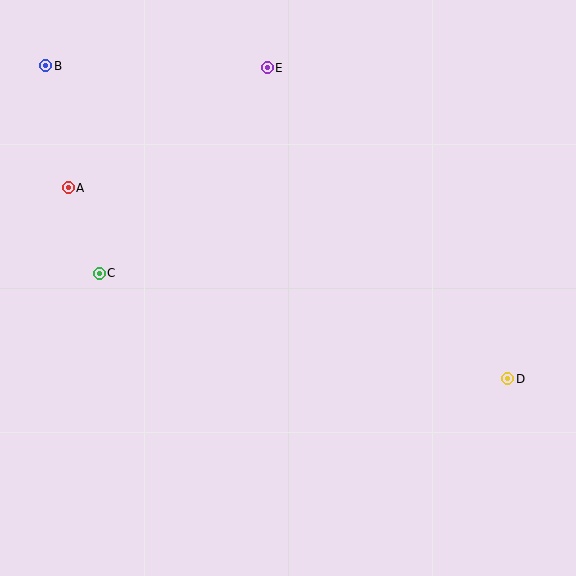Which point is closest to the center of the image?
Point C at (99, 273) is closest to the center.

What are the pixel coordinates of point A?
Point A is at (68, 188).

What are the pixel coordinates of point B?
Point B is at (46, 66).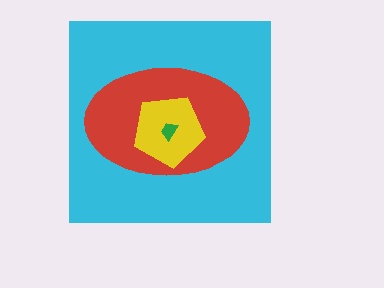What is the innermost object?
The green trapezoid.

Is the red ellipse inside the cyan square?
Yes.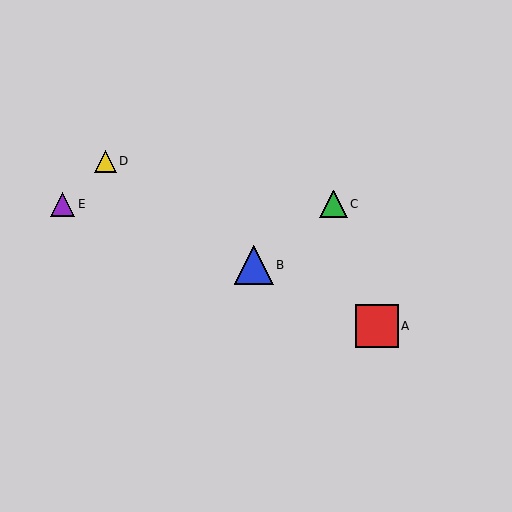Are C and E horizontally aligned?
Yes, both are at y≈204.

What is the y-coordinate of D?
Object D is at y≈161.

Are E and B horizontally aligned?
No, E is at y≈204 and B is at y≈265.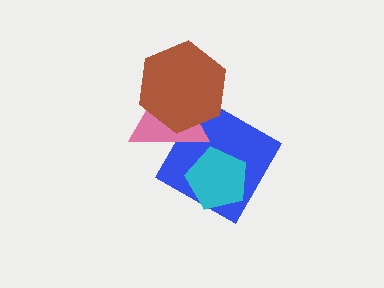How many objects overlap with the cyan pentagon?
1 object overlaps with the cyan pentagon.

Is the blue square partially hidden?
Yes, it is partially covered by another shape.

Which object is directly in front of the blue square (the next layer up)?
The pink triangle is directly in front of the blue square.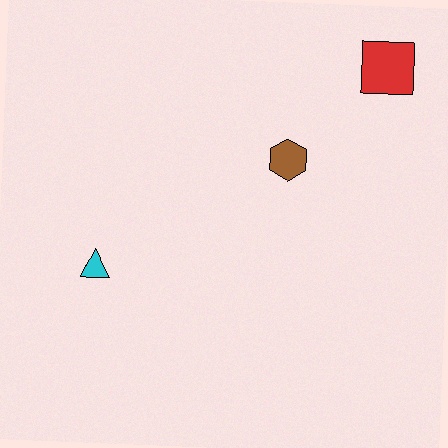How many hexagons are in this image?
There is 1 hexagon.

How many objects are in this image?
There are 3 objects.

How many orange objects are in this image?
There are no orange objects.